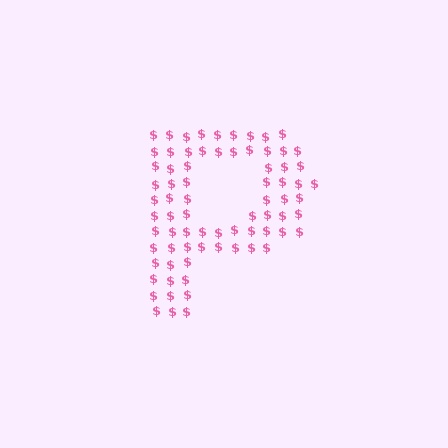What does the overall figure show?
The overall figure shows the letter P.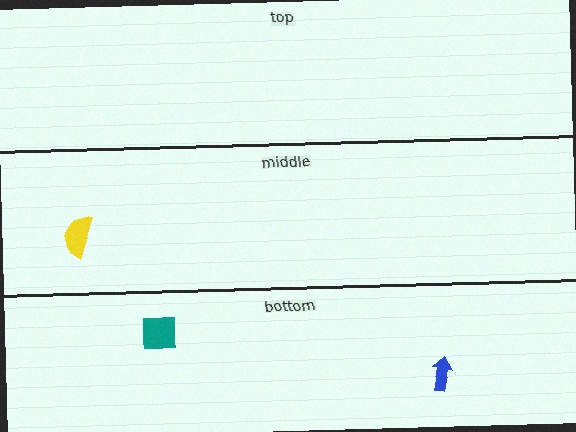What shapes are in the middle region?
The yellow semicircle.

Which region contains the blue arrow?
The bottom region.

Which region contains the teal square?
The bottom region.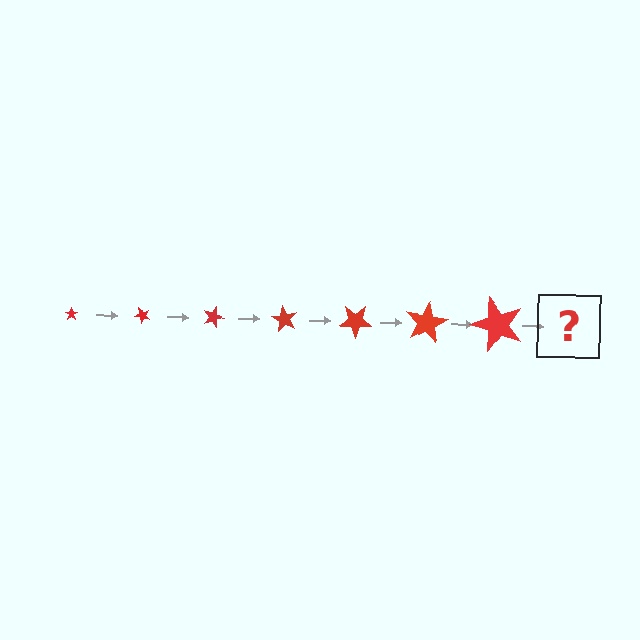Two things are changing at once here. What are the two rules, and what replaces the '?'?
The two rules are that the star grows larger each step and it rotates 45 degrees each step. The '?' should be a star, larger than the previous one and rotated 315 degrees from the start.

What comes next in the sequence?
The next element should be a star, larger than the previous one and rotated 315 degrees from the start.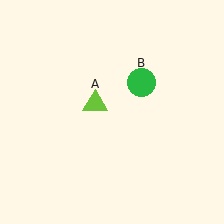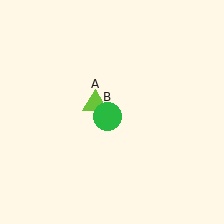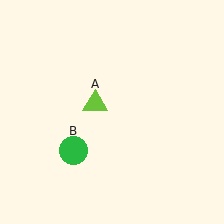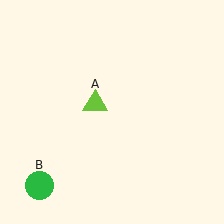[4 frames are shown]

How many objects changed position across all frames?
1 object changed position: green circle (object B).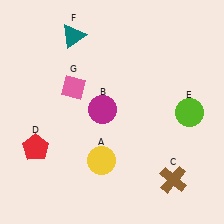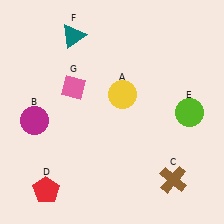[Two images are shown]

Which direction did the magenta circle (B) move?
The magenta circle (B) moved left.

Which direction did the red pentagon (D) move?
The red pentagon (D) moved down.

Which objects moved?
The objects that moved are: the yellow circle (A), the magenta circle (B), the red pentagon (D).